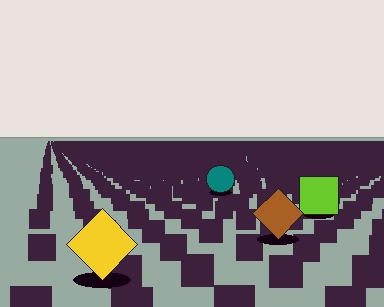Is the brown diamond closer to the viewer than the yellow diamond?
No. The yellow diamond is closer — you can tell from the texture gradient: the ground texture is coarser near it.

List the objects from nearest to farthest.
From nearest to farthest: the yellow diamond, the brown diamond, the lime square, the teal circle.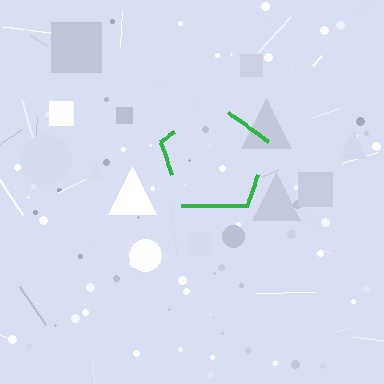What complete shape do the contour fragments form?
The contour fragments form a pentagon.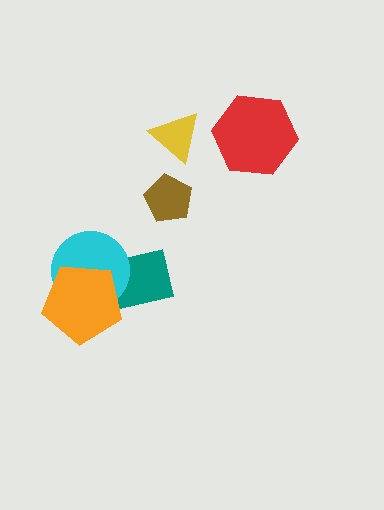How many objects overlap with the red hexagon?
0 objects overlap with the red hexagon.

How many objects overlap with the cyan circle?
2 objects overlap with the cyan circle.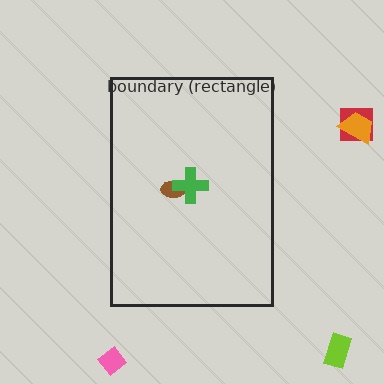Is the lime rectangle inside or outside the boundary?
Outside.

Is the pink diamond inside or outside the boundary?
Outside.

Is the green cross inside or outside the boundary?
Inside.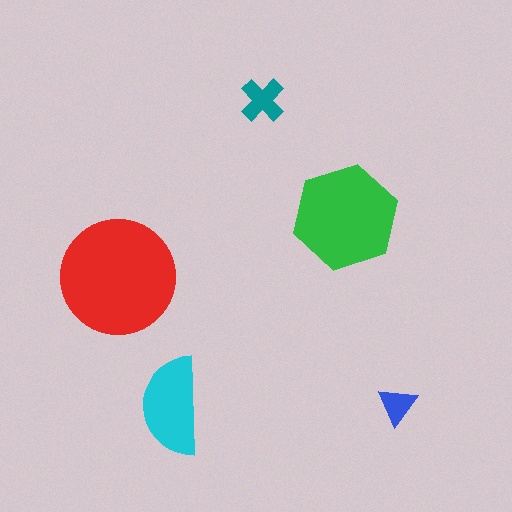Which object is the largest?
The red circle.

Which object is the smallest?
The blue triangle.